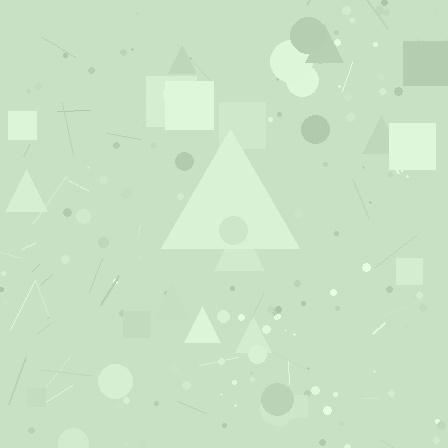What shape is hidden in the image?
A triangle is hidden in the image.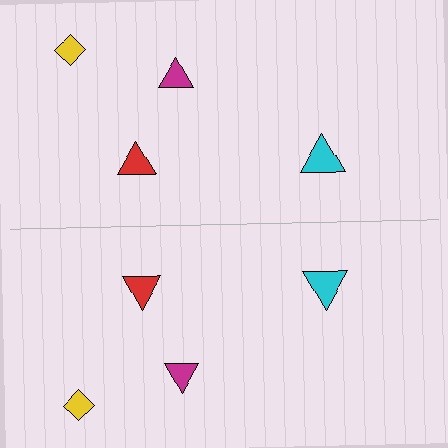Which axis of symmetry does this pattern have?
The pattern has a horizontal axis of symmetry running through the center of the image.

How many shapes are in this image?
There are 8 shapes in this image.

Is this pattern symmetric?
Yes, this pattern has bilateral (reflection) symmetry.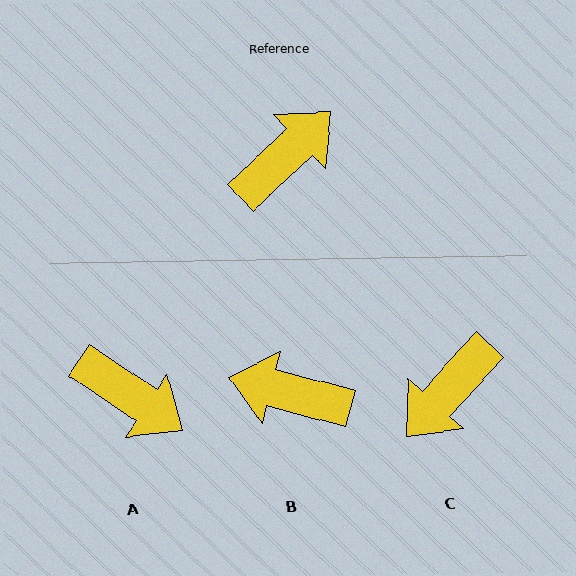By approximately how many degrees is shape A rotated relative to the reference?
Approximately 77 degrees clockwise.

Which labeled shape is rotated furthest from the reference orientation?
C, about 176 degrees away.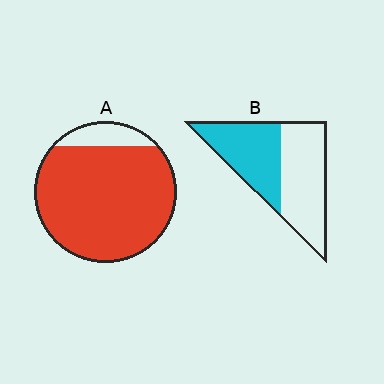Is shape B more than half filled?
Roughly half.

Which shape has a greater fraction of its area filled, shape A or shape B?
Shape A.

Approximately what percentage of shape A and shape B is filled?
A is approximately 90% and B is approximately 45%.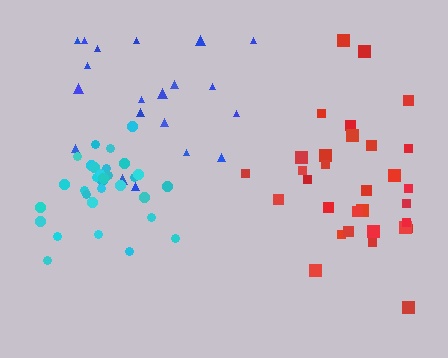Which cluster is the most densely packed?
Cyan.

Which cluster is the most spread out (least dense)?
Blue.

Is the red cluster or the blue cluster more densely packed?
Red.